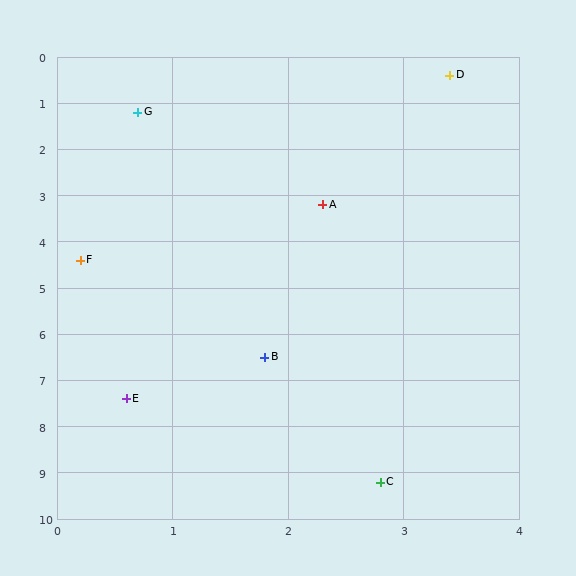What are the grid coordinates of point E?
Point E is at approximately (0.6, 7.4).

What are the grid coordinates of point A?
Point A is at approximately (2.3, 3.2).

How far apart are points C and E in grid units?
Points C and E are about 2.8 grid units apart.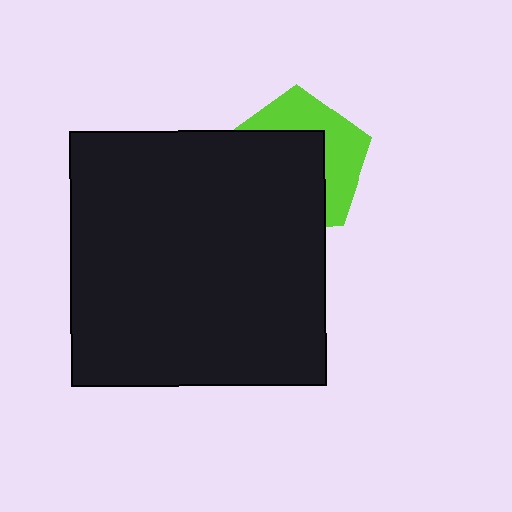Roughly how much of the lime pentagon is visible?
A small part of it is visible (roughly 41%).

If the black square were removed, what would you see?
You would see the complete lime pentagon.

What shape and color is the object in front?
The object in front is a black square.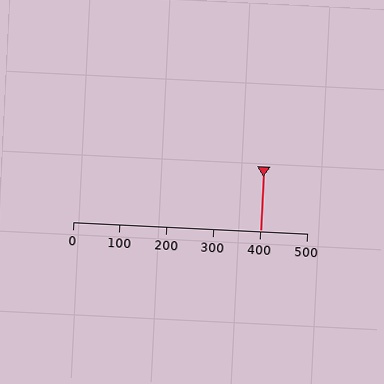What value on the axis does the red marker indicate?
The marker indicates approximately 400.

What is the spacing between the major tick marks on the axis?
The major ticks are spaced 100 apart.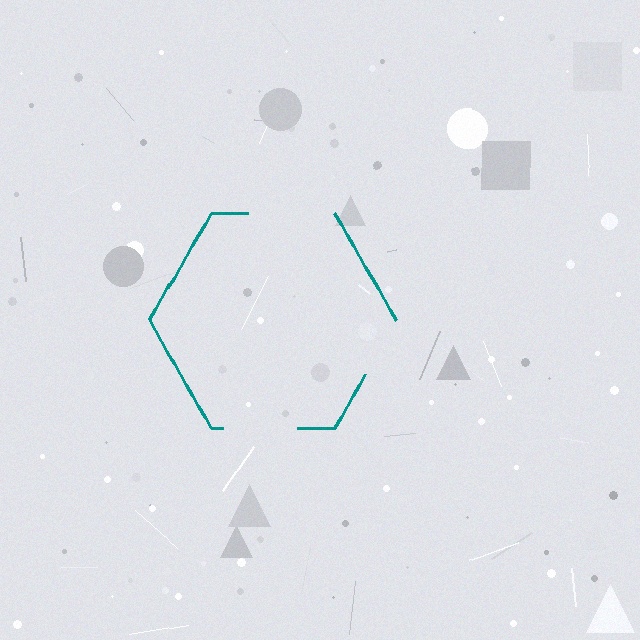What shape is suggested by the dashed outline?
The dashed outline suggests a hexagon.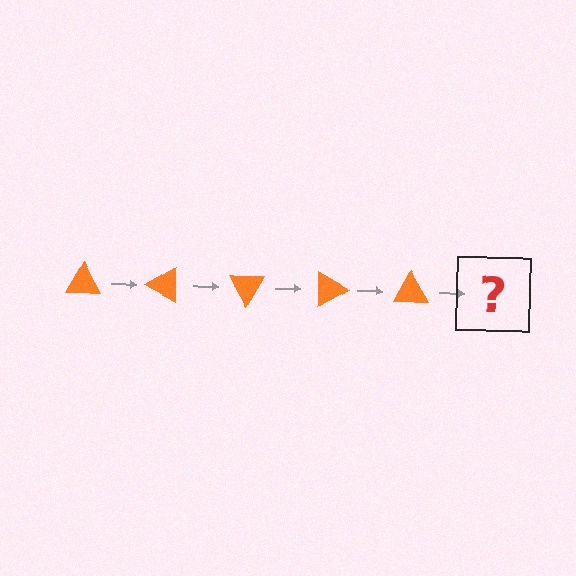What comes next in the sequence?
The next element should be an orange triangle rotated 150 degrees.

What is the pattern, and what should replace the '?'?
The pattern is that the triangle rotates 30 degrees each step. The '?' should be an orange triangle rotated 150 degrees.